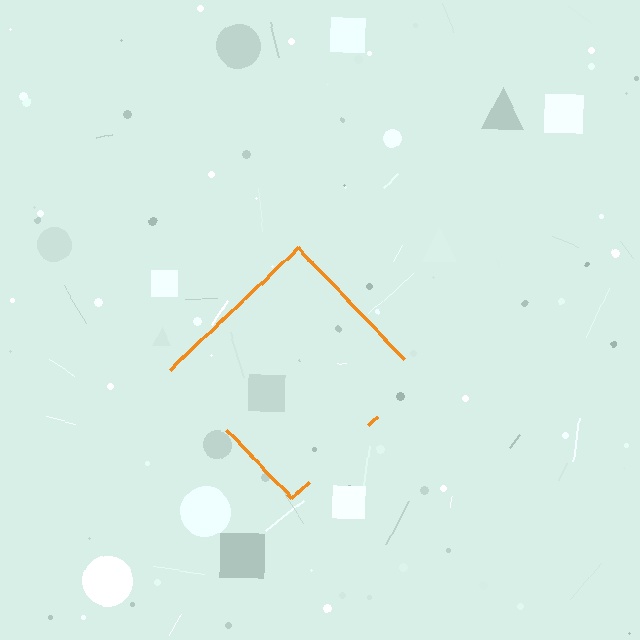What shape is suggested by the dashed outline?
The dashed outline suggests a diamond.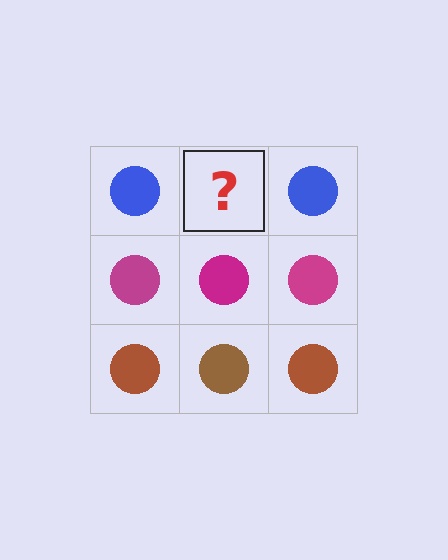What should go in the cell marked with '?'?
The missing cell should contain a blue circle.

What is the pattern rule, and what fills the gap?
The rule is that each row has a consistent color. The gap should be filled with a blue circle.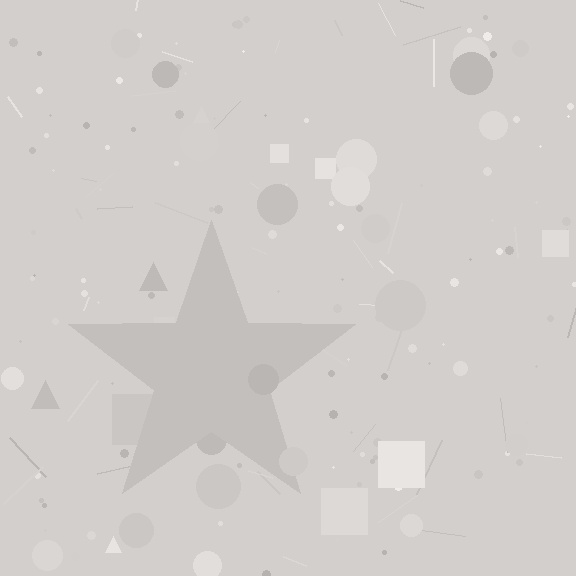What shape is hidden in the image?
A star is hidden in the image.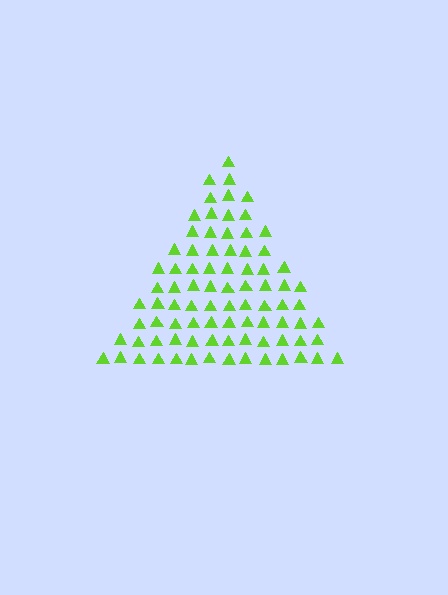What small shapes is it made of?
It is made of small triangles.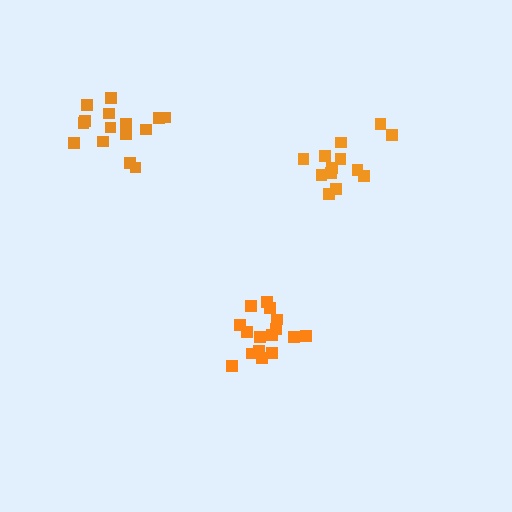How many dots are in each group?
Group 1: 15 dots, Group 2: 13 dots, Group 3: 16 dots (44 total).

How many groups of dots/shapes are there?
There are 3 groups.